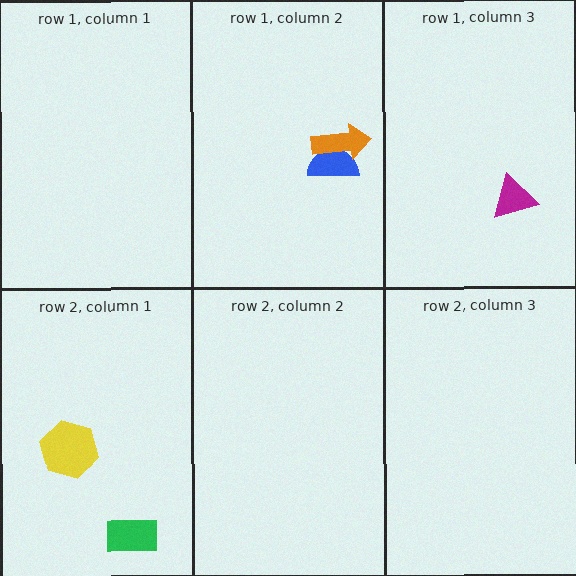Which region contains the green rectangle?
The row 2, column 1 region.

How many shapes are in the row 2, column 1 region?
2.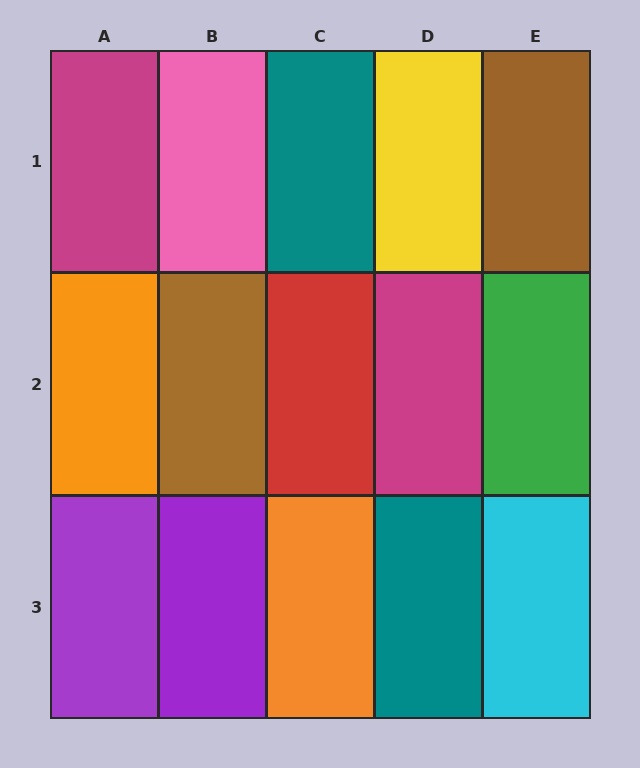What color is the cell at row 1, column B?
Pink.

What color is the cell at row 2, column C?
Red.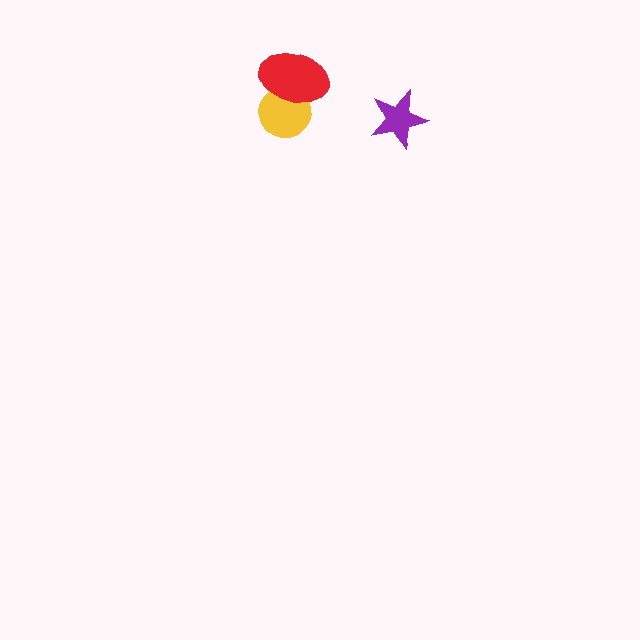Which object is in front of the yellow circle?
The red ellipse is in front of the yellow circle.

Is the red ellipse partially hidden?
No, no other shape covers it.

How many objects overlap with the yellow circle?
1 object overlaps with the yellow circle.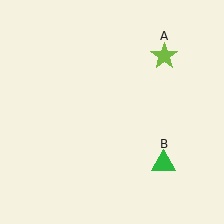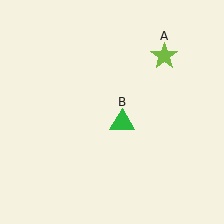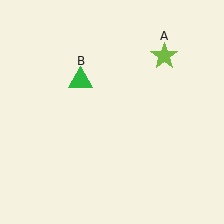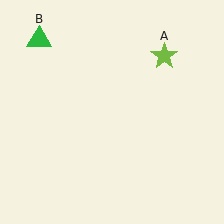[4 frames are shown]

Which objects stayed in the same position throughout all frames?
Lime star (object A) remained stationary.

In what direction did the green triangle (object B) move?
The green triangle (object B) moved up and to the left.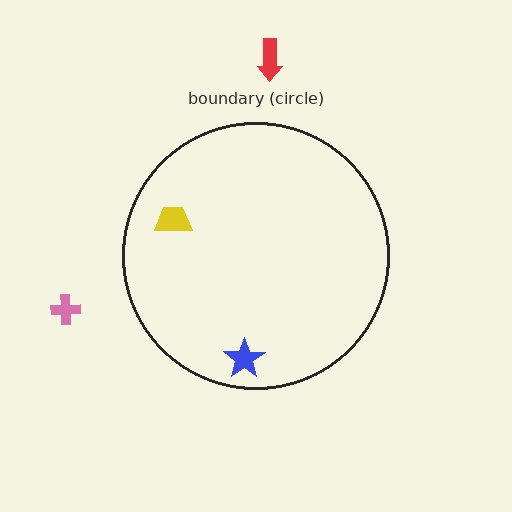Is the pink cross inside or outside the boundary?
Outside.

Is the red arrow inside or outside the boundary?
Outside.